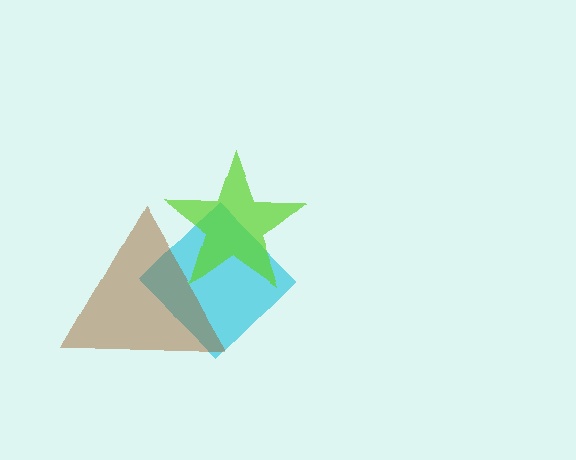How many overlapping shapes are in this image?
There are 3 overlapping shapes in the image.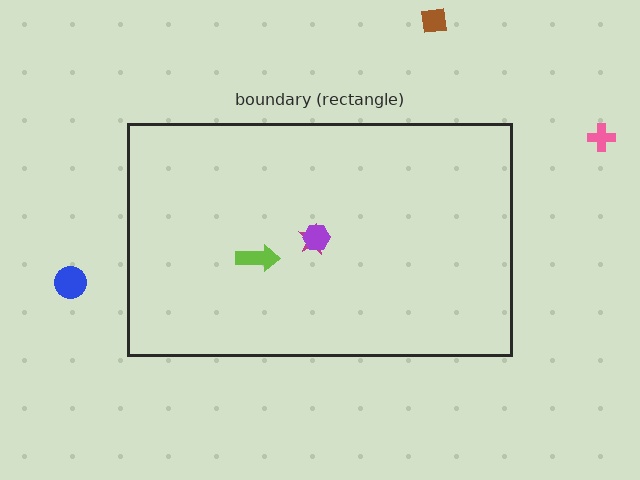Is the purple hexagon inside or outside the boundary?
Inside.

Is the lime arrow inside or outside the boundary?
Inside.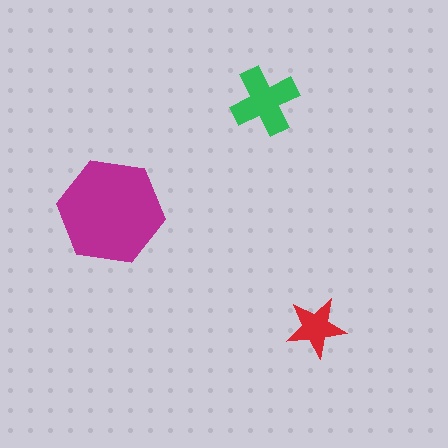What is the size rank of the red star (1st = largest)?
3rd.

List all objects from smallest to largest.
The red star, the green cross, the magenta hexagon.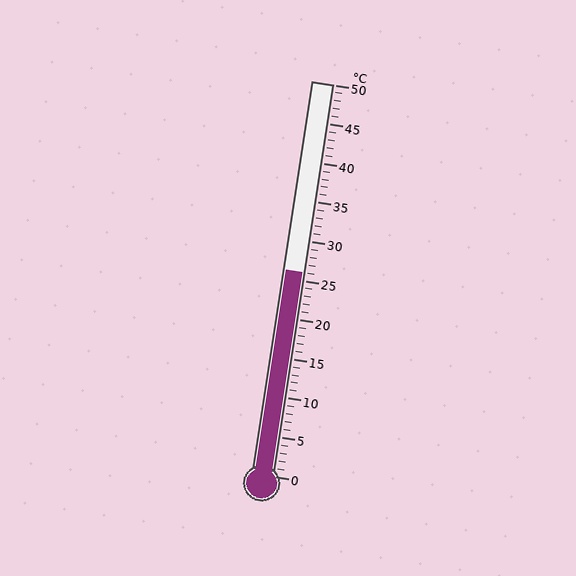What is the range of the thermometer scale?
The thermometer scale ranges from 0°C to 50°C.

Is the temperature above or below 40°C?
The temperature is below 40°C.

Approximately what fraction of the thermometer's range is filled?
The thermometer is filled to approximately 50% of its range.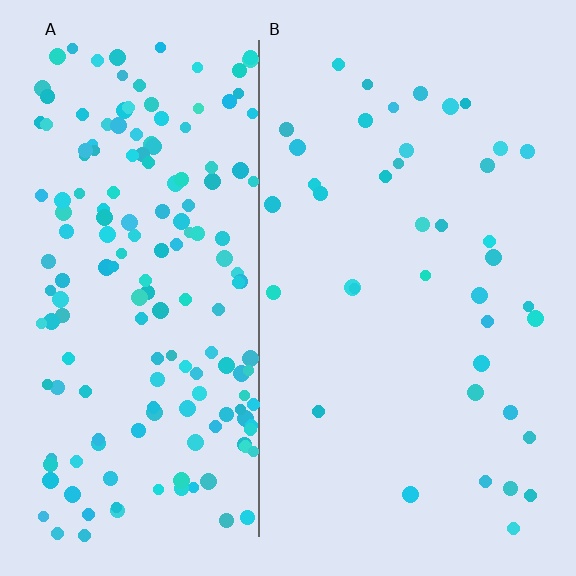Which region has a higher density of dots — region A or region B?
A (the left).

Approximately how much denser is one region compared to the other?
Approximately 4.3× — region A over region B.